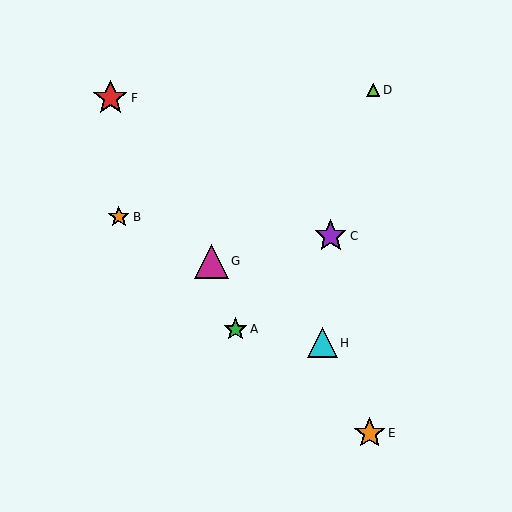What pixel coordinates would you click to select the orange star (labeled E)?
Click at (370, 433) to select the orange star E.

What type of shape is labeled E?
Shape E is an orange star.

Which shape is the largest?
The red star (labeled F) is the largest.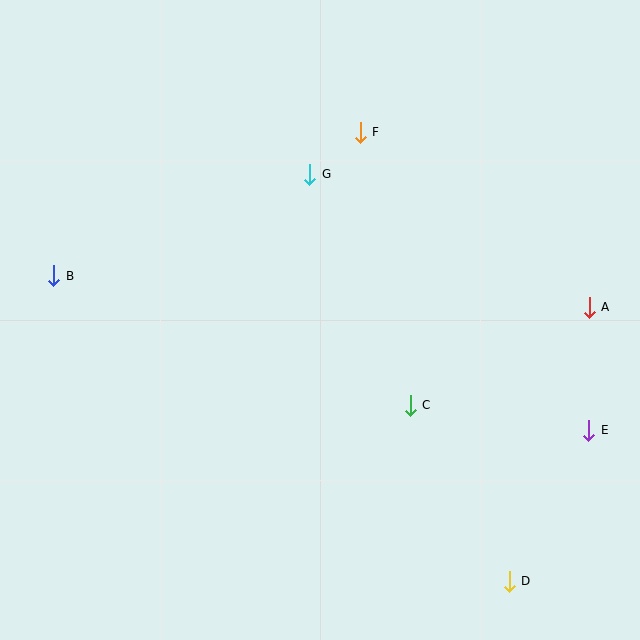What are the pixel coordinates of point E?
Point E is at (589, 430).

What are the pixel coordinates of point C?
Point C is at (410, 405).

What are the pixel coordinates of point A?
Point A is at (589, 307).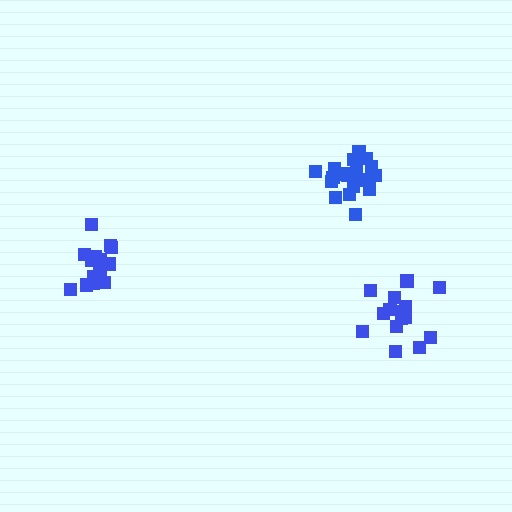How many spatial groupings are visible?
There are 3 spatial groupings.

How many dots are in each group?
Group 1: 15 dots, Group 2: 20 dots, Group 3: 15 dots (50 total).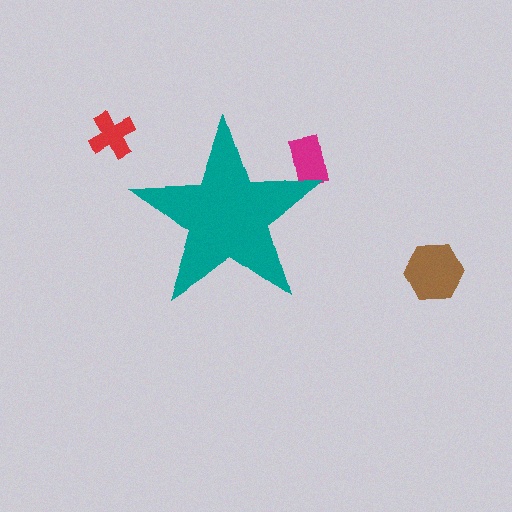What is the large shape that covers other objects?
A teal star.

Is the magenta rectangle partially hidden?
Yes, the magenta rectangle is partially hidden behind the teal star.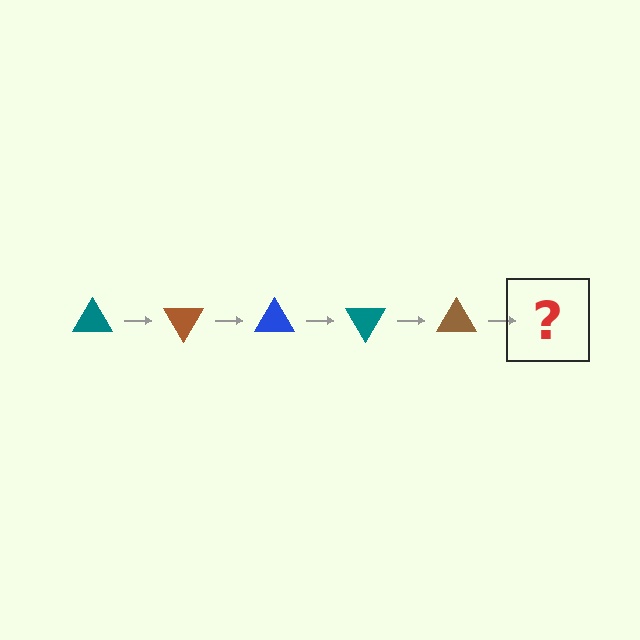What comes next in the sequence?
The next element should be a blue triangle, rotated 300 degrees from the start.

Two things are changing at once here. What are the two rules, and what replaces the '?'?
The two rules are that it rotates 60 degrees each step and the color cycles through teal, brown, and blue. The '?' should be a blue triangle, rotated 300 degrees from the start.